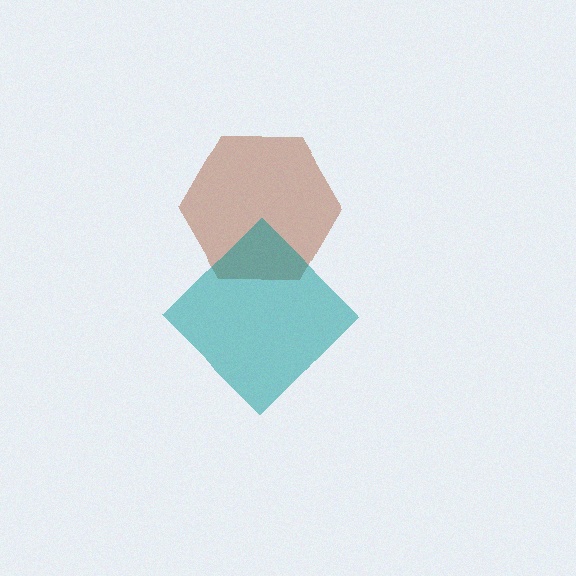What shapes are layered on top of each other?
The layered shapes are: a brown hexagon, a teal diamond.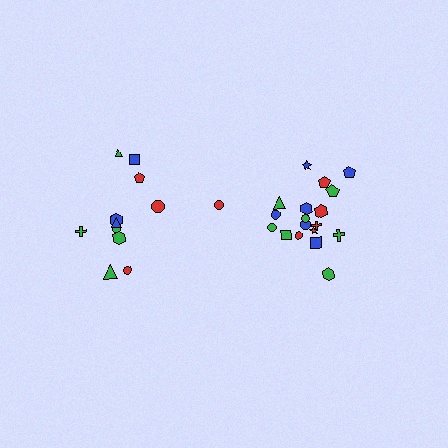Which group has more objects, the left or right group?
The right group.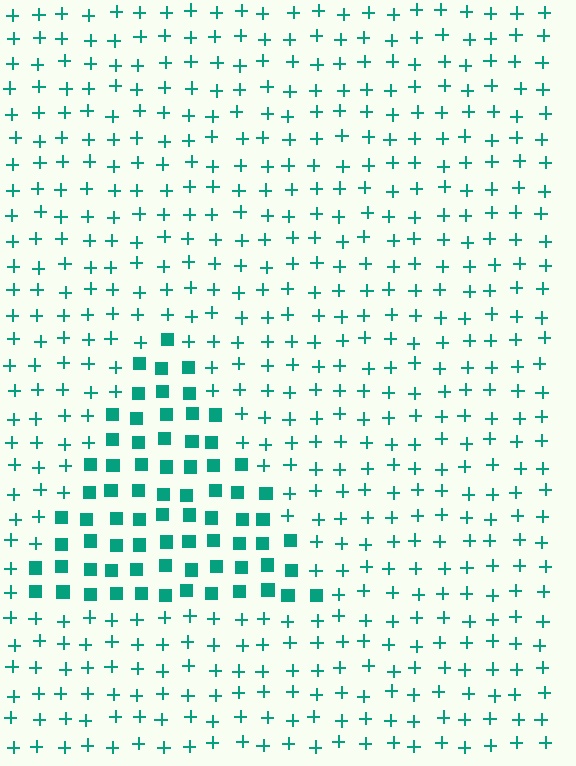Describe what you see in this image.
The image is filled with small teal elements arranged in a uniform grid. A triangle-shaped region contains squares, while the surrounding area contains plus signs. The boundary is defined purely by the change in element shape.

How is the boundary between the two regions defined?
The boundary is defined by a change in element shape: squares inside vs. plus signs outside. All elements share the same color and spacing.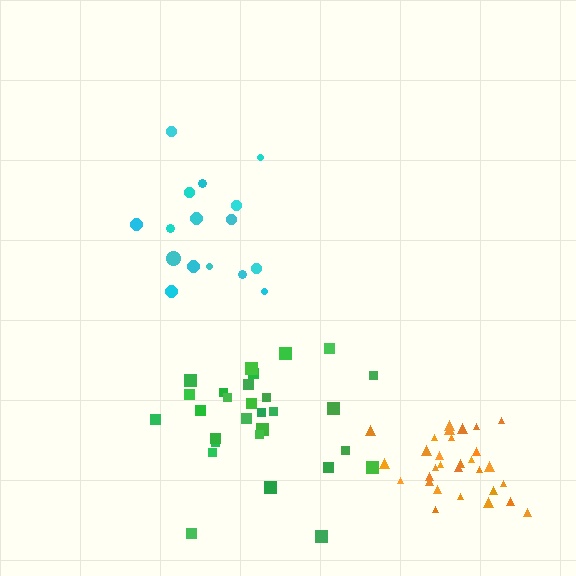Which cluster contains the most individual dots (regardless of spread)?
Orange (30).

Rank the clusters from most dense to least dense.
orange, cyan, green.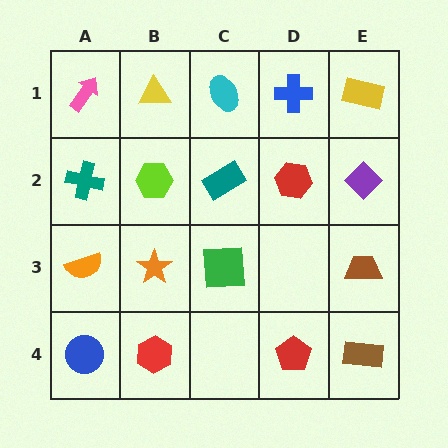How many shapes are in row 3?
4 shapes.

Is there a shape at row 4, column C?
No, that cell is empty.